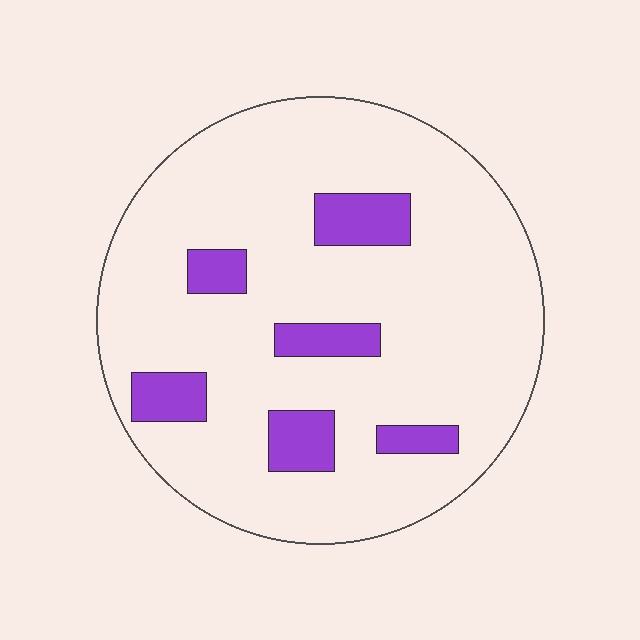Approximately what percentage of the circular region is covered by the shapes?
Approximately 15%.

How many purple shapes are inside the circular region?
6.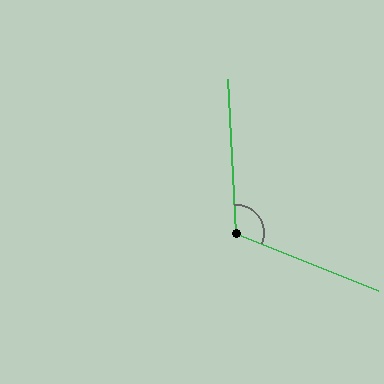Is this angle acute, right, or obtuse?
It is obtuse.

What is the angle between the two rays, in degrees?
Approximately 115 degrees.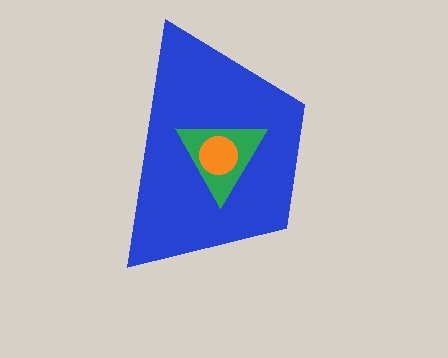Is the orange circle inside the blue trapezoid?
Yes.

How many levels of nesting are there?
3.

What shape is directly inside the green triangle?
The orange circle.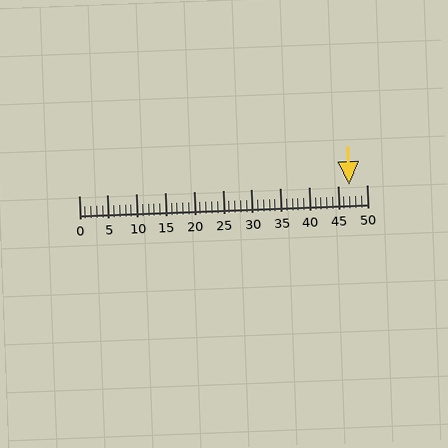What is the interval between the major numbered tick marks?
The major tick marks are spaced 5 units apart.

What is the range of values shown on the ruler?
The ruler shows values from 0 to 50.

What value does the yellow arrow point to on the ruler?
The yellow arrow points to approximately 47.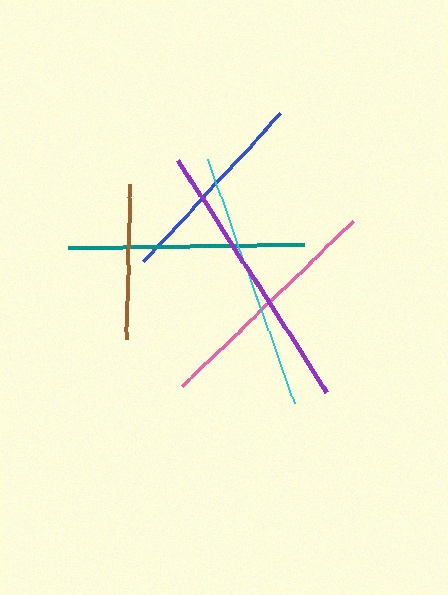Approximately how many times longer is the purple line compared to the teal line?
The purple line is approximately 1.2 times the length of the teal line.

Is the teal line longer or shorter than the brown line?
The teal line is longer than the brown line.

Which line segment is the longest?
The purple line is the longest at approximately 277 pixels.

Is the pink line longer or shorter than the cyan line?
The cyan line is longer than the pink line.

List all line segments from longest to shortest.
From longest to shortest: purple, cyan, pink, teal, blue, brown.